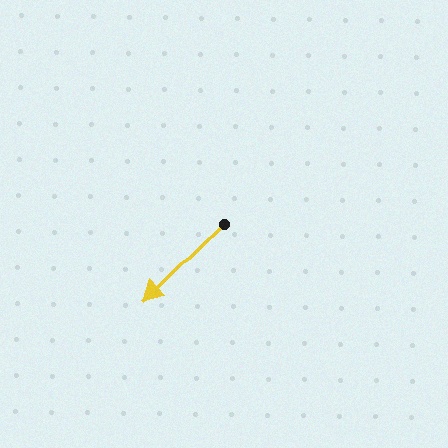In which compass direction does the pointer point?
Southwest.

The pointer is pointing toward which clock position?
Roughly 8 o'clock.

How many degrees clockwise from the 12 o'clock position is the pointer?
Approximately 226 degrees.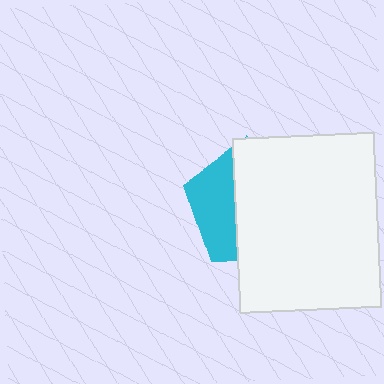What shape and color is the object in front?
The object in front is a white rectangle.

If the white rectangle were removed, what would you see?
You would see the complete cyan pentagon.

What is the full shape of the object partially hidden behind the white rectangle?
The partially hidden object is a cyan pentagon.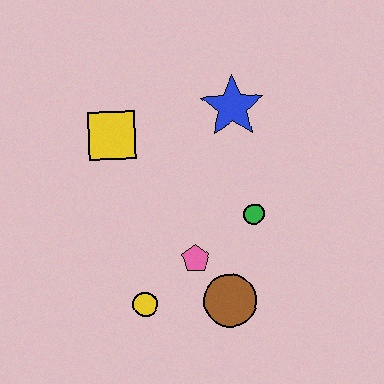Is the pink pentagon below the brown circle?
No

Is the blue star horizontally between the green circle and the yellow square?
Yes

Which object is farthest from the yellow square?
The brown circle is farthest from the yellow square.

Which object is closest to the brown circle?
The pink pentagon is closest to the brown circle.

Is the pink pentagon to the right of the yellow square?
Yes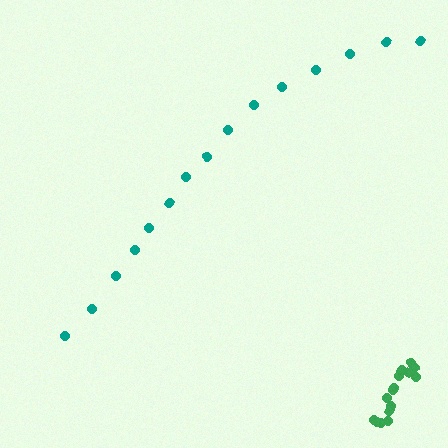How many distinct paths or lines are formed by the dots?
There are 2 distinct paths.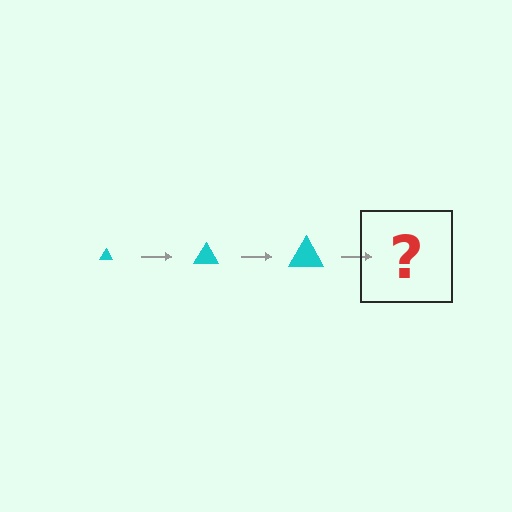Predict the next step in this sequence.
The next step is a cyan triangle, larger than the previous one.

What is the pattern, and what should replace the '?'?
The pattern is that the triangle gets progressively larger each step. The '?' should be a cyan triangle, larger than the previous one.